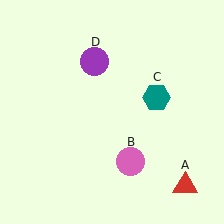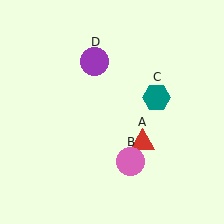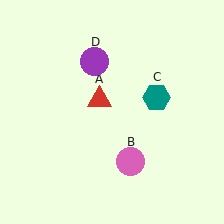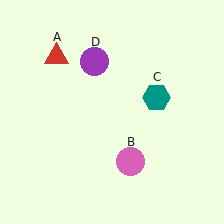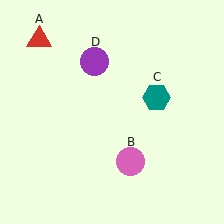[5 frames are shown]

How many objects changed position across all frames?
1 object changed position: red triangle (object A).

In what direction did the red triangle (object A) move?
The red triangle (object A) moved up and to the left.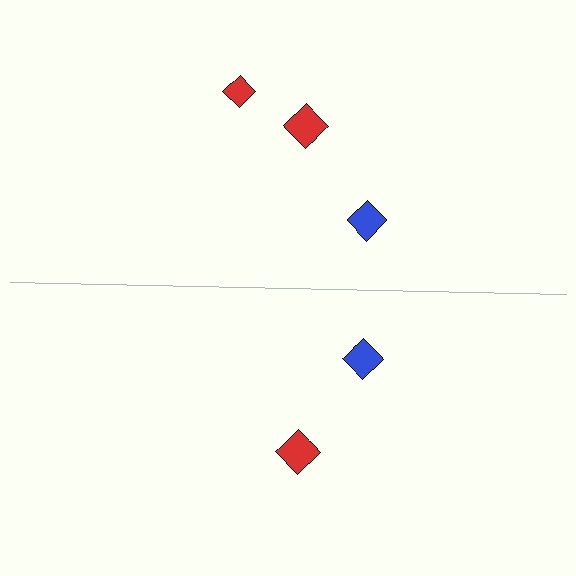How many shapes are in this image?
There are 5 shapes in this image.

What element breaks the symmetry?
A red diamond is missing from the bottom side.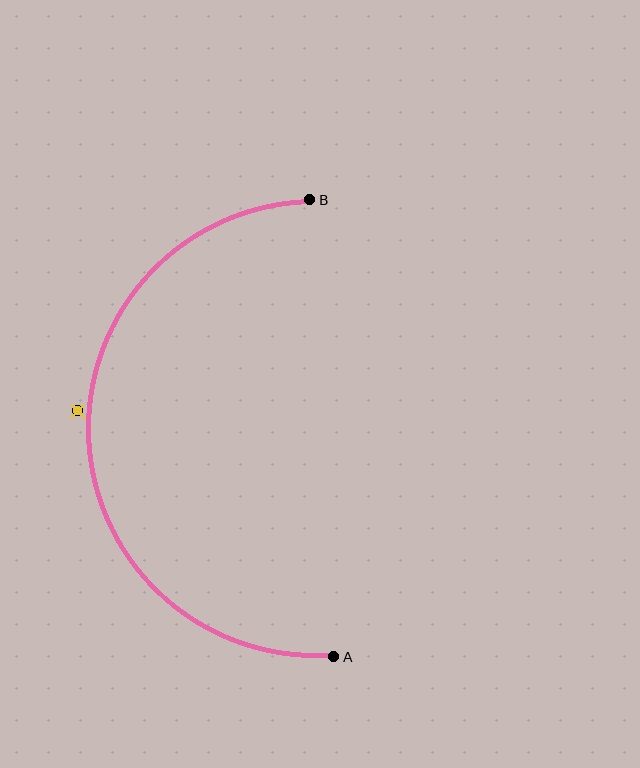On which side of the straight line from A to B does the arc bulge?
The arc bulges to the left of the straight line connecting A and B.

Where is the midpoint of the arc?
The arc midpoint is the point on the curve farthest from the straight line joining A and B. It sits to the left of that line.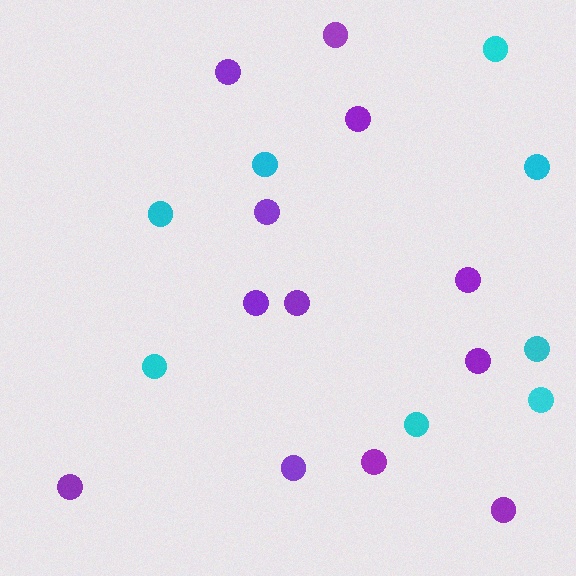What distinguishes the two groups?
There are 2 groups: one group of cyan circles (8) and one group of purple circles (12).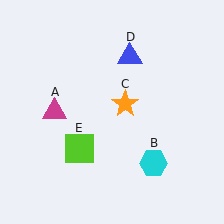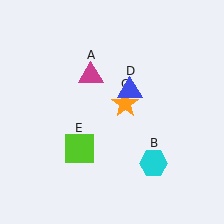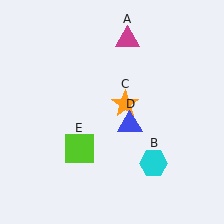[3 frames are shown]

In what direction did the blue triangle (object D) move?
The blue triangle (object D) moved down.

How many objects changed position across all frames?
2 objects changed position: magenta triangle (object A), blue triangle (object D).